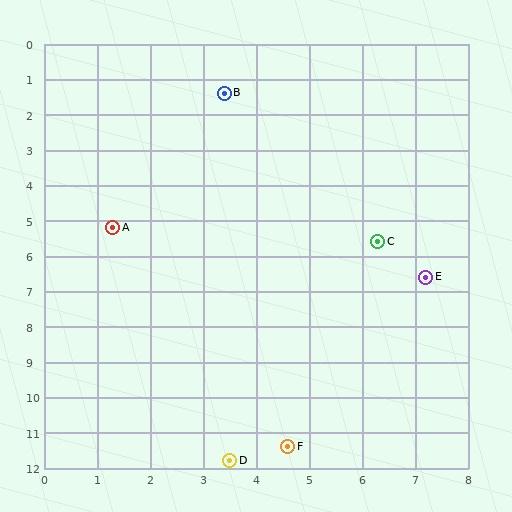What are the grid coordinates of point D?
Point D is at approximately (3.5, 11.8).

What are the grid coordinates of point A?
Point A is at approximately (1.3, 5.2).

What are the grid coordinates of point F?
Point F is at approximately (4.6, 11.4).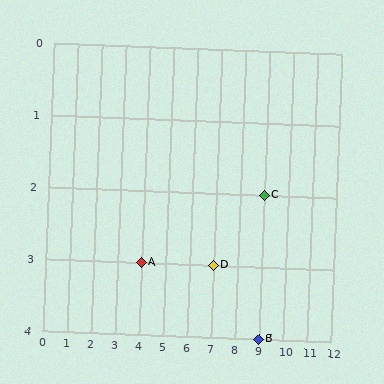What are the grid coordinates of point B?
Point B is at grid coordinates (9, 4).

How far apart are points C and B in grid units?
Points C and B are 2 rows apart.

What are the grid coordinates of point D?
Point D is at grid coordinates (7, 3).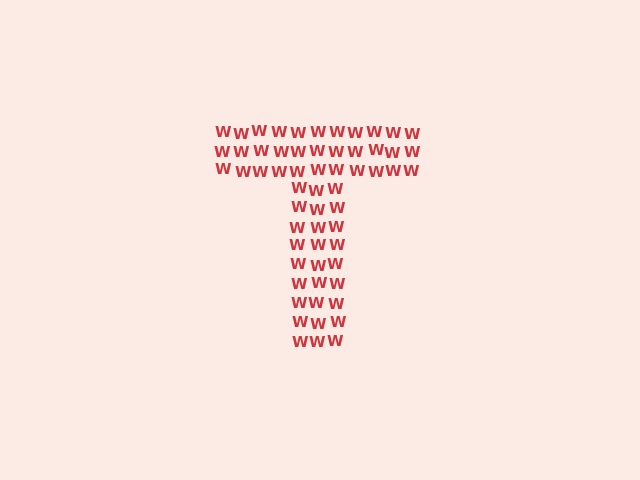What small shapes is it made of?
It is made of small letter W's.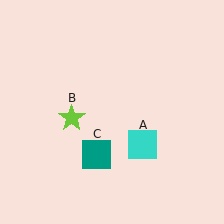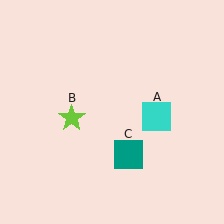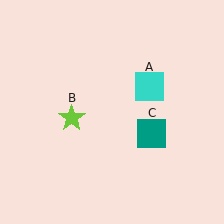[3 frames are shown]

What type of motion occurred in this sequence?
The cyan square (object A), teal square (object C) rotated counterclockwise around the center of the scene.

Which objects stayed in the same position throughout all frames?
Lime star (object B) remained stationary.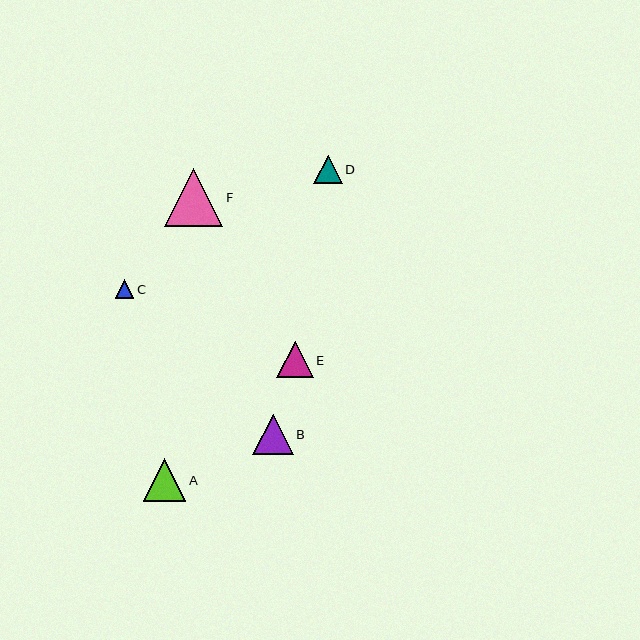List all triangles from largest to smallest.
From largest to smallest: F, A, B, E, D, C.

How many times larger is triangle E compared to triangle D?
Triangle E is approximately 1.3 times the size of triangle D.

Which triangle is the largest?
Triangle F is the largest with a size of approximately 58 pixels.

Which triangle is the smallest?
Triangle C is the smallest with a size of approximately 19 pixels.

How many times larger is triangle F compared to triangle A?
Triangle F is approximately 1.4 times the size of triangle A.